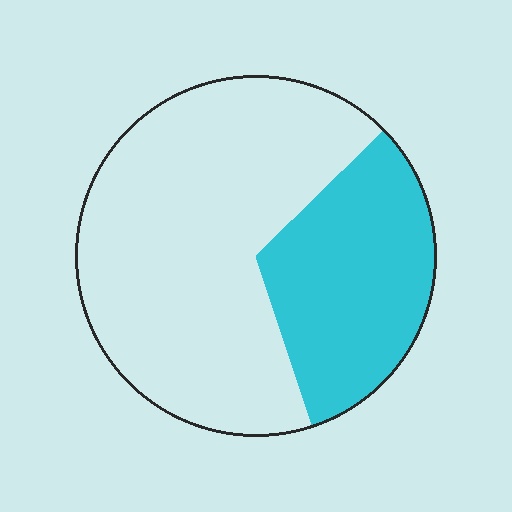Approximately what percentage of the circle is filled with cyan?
Approximately 30%.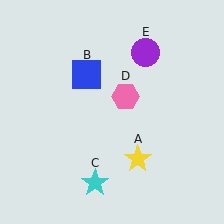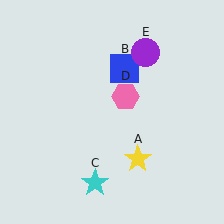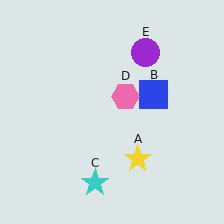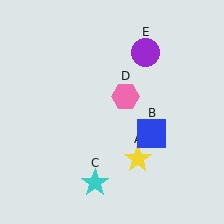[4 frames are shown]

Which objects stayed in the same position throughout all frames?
Yellow star (object A) and cyan star (object C) and pink hexagon (object D) and purple circle (object E) remained stationary.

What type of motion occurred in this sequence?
The blue square (object B) rotated clockwise around the center of the scene.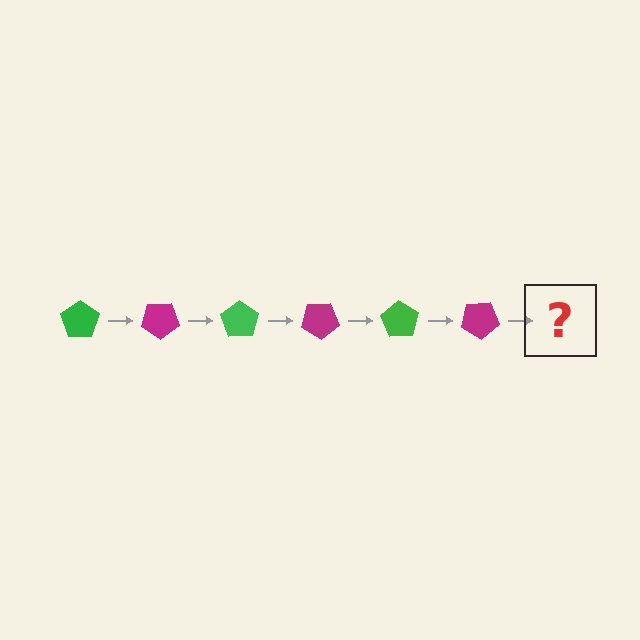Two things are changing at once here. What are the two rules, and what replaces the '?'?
The two rules are that it rotates 35 degrees each step and the color cycles through green and magenta. The '?' should be a green pentagon, rotated 210 degrees from the start.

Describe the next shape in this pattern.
It should be a green pentagon, rotated 210 degrees from the start.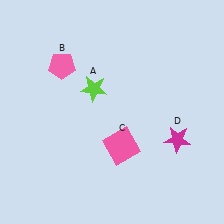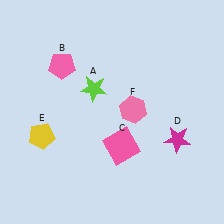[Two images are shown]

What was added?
A yellow pentagon (E), a pink hexagon (F) were added in Image 2.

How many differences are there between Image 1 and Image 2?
There are 2 differences between the two images.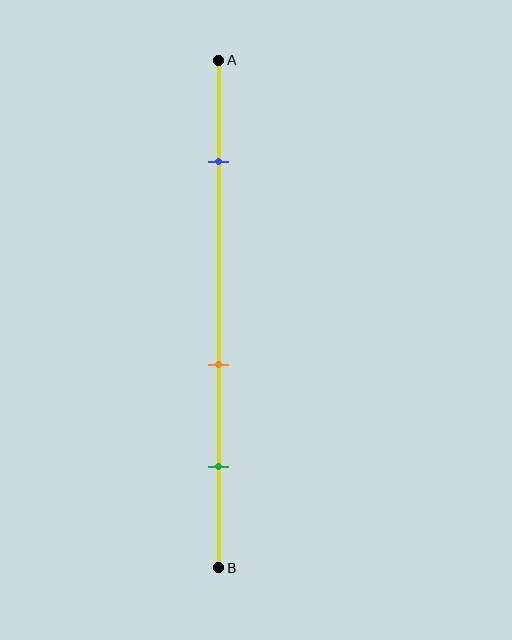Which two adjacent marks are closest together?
The orange and green marks are the closest adjacent pair.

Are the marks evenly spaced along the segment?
No, the marks are not evenly spaced.